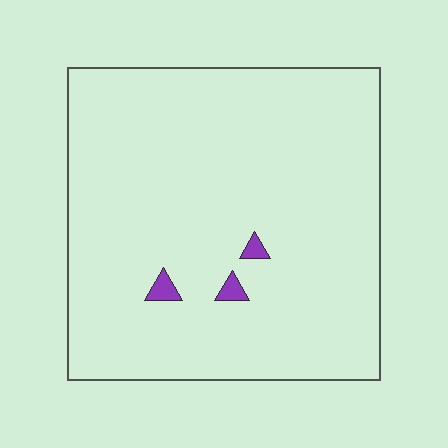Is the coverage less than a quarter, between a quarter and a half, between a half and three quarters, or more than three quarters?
Less than a quarter.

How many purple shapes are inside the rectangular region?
3.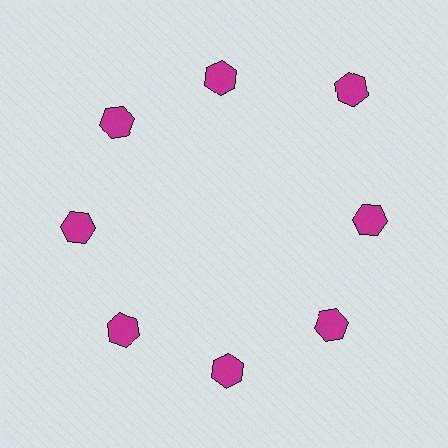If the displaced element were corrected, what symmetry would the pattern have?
It would have 8-fold rotational symmetry — the pattern would map onto itself every 45 degrees.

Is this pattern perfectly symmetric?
No. The 8 magenta hexagons are arranged in a ring, but one element near the 2 o'clock position is pushed outward from the center, breaking the 8-fold rotational symmetry.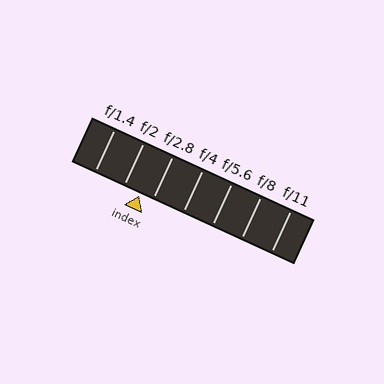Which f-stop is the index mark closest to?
The index mark is closest to f/2.8.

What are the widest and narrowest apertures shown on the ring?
The widest aperture shown is f/1.4 and the narrowest is f/11.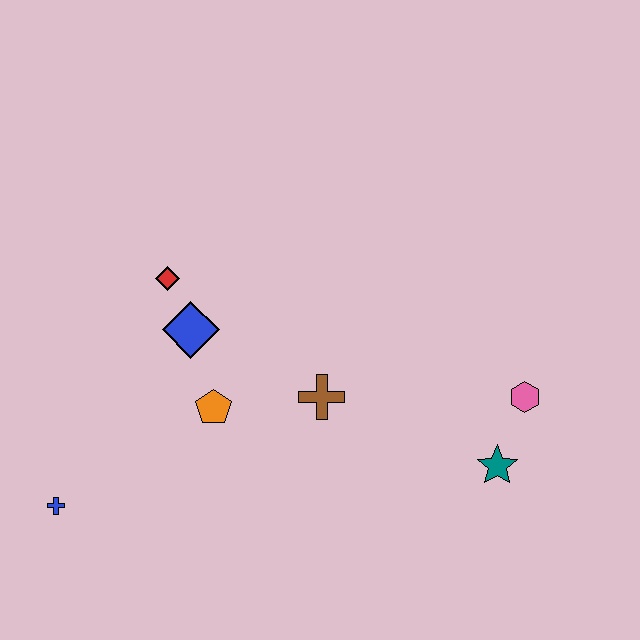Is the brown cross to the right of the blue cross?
Yes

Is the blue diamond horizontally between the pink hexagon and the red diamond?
Yes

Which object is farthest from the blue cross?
The pink hexagon is farthest from the blue cross.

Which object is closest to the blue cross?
The orange pentagon is closest to the blue cross.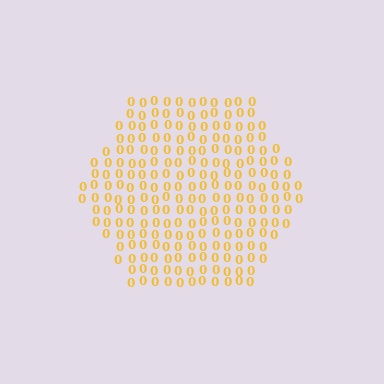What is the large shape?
The large shape is a hexagon.